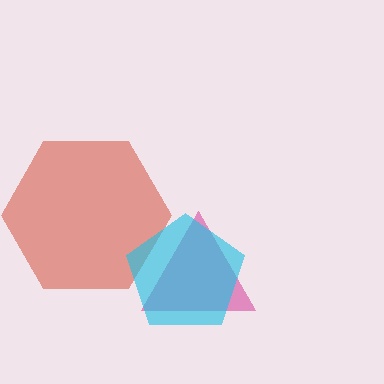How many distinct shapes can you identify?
There are 3 distinct shapes: a magenta triangle, a red hexagon, a cyan pentagon.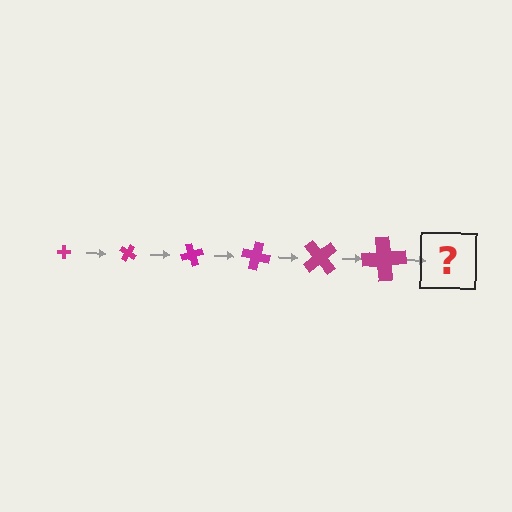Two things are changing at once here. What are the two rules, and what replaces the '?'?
The two rules are that the cross grows larger each step and it rotates 35 degrees each step. The '?' should be a cross, larger than the previous one and rotated 210 degrees from the start.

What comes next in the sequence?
The next element should be a cross, larger than the previous one and rotated 210 degrees from the start.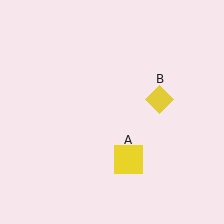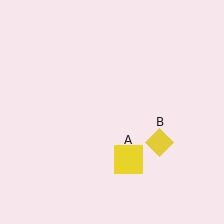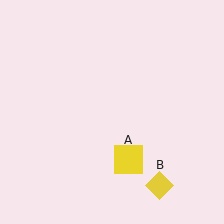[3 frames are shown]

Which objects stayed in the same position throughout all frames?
Yellow square (object A) remained stationary.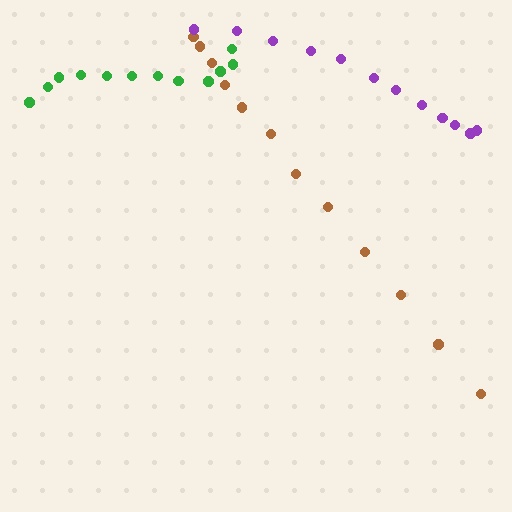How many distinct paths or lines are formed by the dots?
There are 3 distinct paths.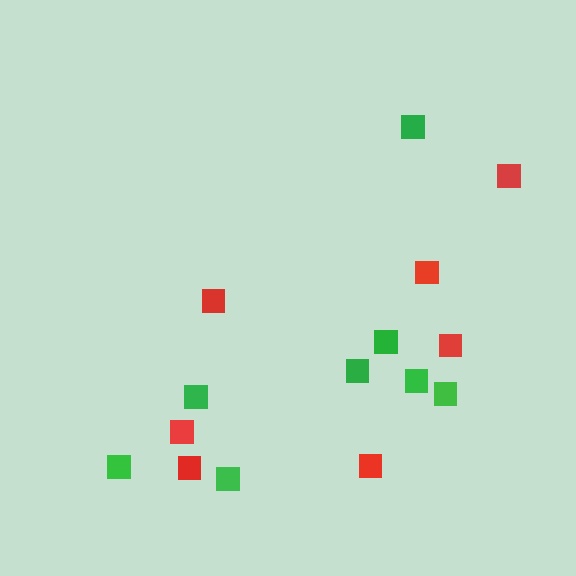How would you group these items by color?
There are 2 groups: one group of red squares (7) and one group of green squares (8).